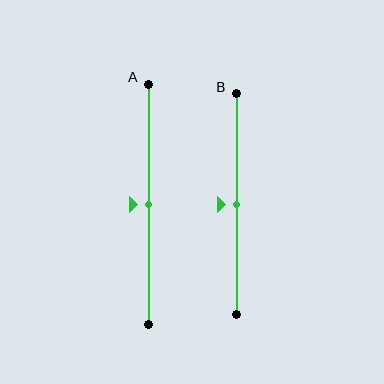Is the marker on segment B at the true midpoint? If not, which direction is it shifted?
Yes, the marker on segment B is at the true midpoint.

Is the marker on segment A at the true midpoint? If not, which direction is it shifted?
Yes, the marker on segment A is at the true midpoint.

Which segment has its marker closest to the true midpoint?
Segment A has its marker closest to the true midpoint.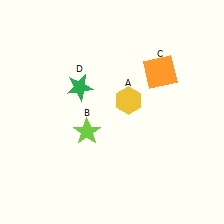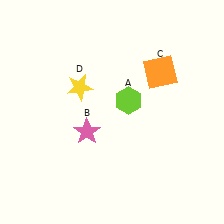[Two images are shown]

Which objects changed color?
A changed from yellow to lime. B changed from lime to pink. D changed from green to yellow.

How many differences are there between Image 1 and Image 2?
There are 3 differences between the two images.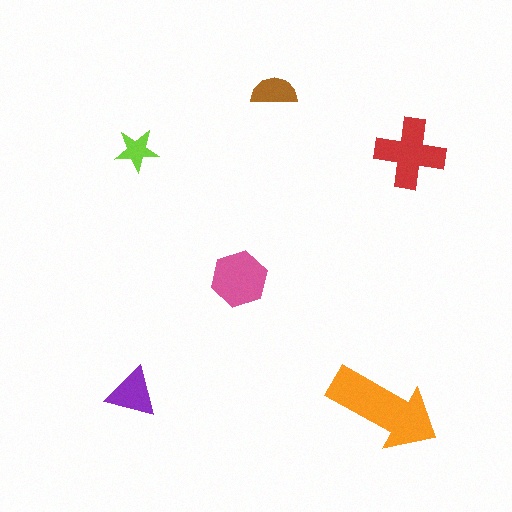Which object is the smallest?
The lime star.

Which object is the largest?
The orange arrow.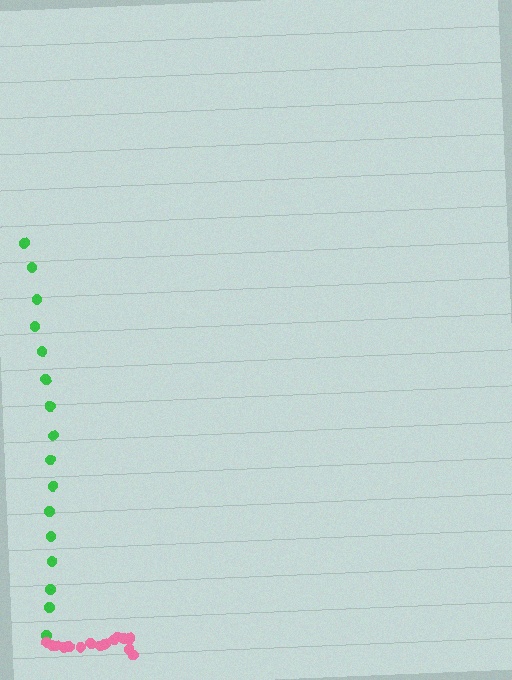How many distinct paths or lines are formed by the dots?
There are 2 distinct paths.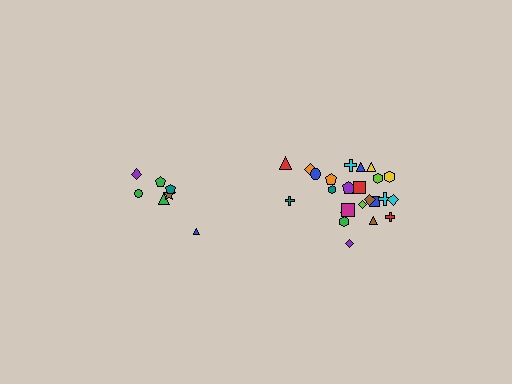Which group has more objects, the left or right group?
The right group.